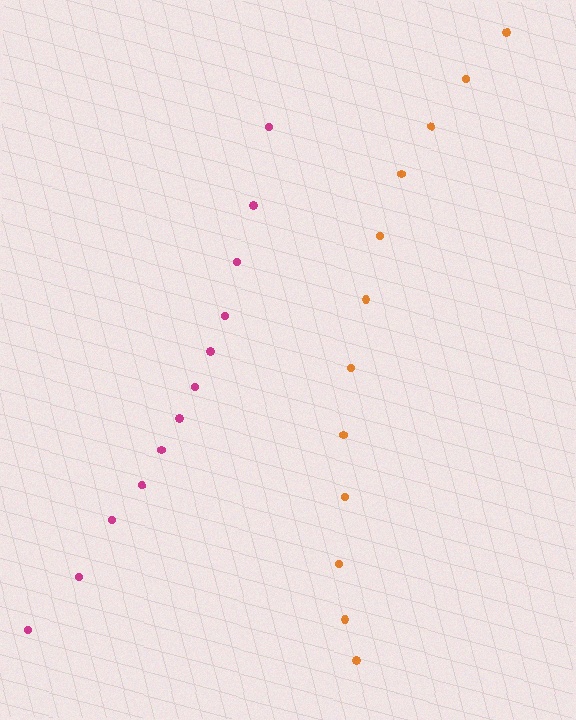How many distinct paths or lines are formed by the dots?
There are 2 distinct paths.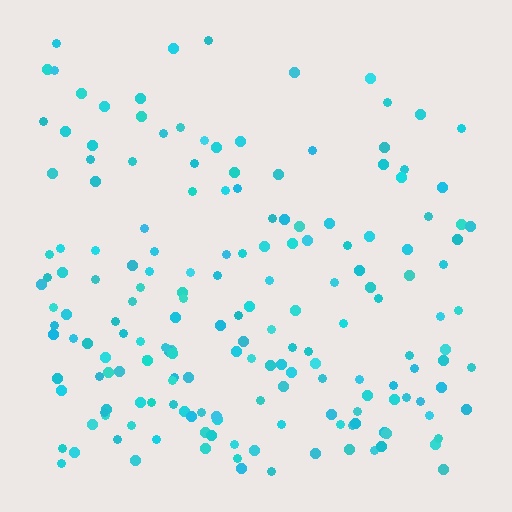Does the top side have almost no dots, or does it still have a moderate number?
Still a moderate number, just noticeably fewer than the bottom.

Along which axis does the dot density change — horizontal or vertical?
Vertical.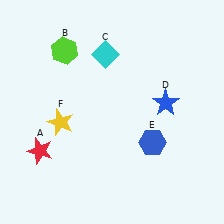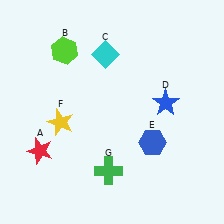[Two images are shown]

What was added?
A green cross (G) was added in Image 2.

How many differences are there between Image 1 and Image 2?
There is 1 difference between the two images.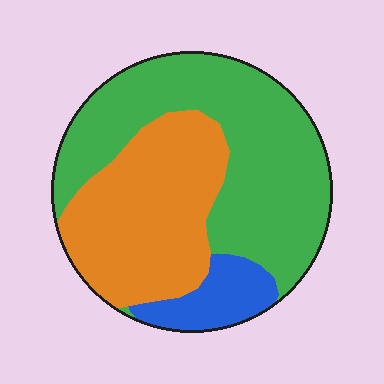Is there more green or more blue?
Green.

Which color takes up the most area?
Green, at roughly 50%.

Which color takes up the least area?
Blue, at roughly 10%.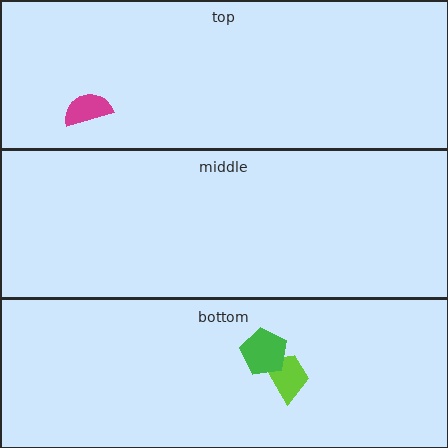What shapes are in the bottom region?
The lime trapezoid, the green pentagon.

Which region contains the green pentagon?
The bottom region.